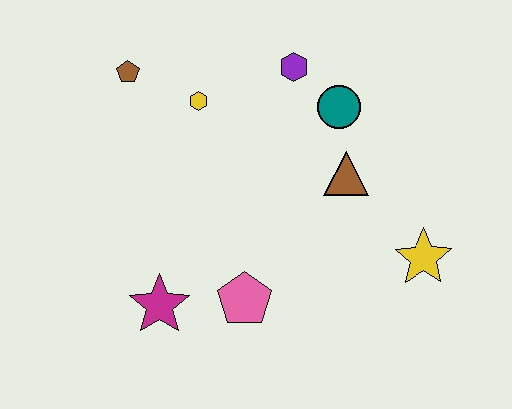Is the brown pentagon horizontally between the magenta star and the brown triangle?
No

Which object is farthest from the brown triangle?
The brown pentagon is farthest from the brown triangle.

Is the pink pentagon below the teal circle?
Yes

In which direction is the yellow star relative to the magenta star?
The yellow star is to the right of the magenta star.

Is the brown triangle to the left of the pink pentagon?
No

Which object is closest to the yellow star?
The brown triangle is closest to the yellow star.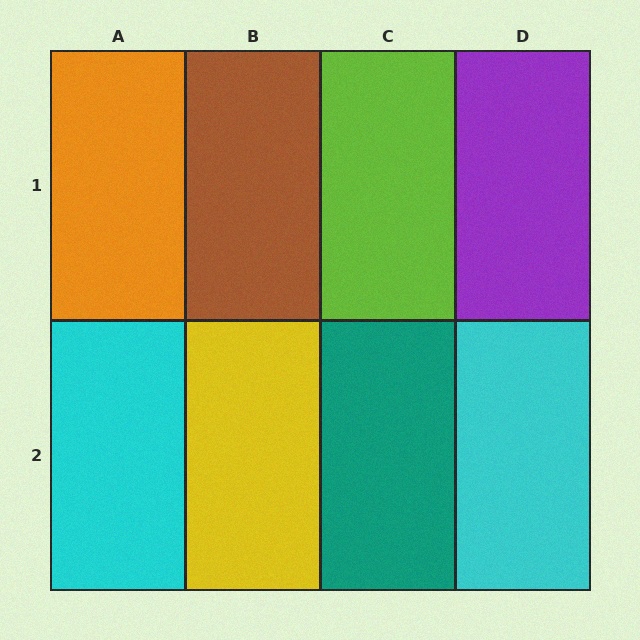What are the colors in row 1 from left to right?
Orange, brown, lime, purple.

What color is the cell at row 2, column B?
Yellow.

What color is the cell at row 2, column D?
Cyan.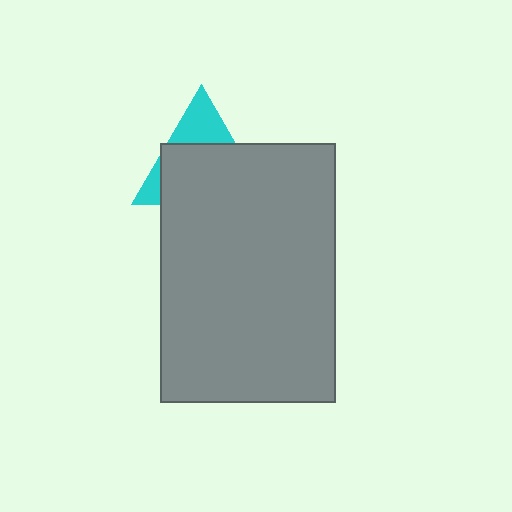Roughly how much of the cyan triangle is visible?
A small part of it is visible (roughly 32%).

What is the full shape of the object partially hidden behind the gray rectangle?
The partially hidden object is a cyan triangle.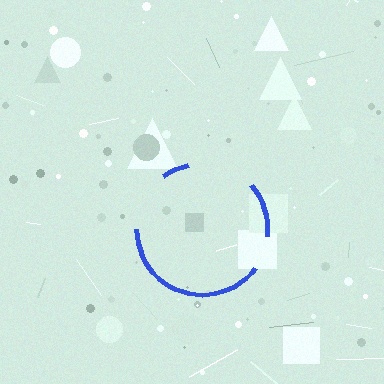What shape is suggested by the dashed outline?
The dashed outline suggests a circle.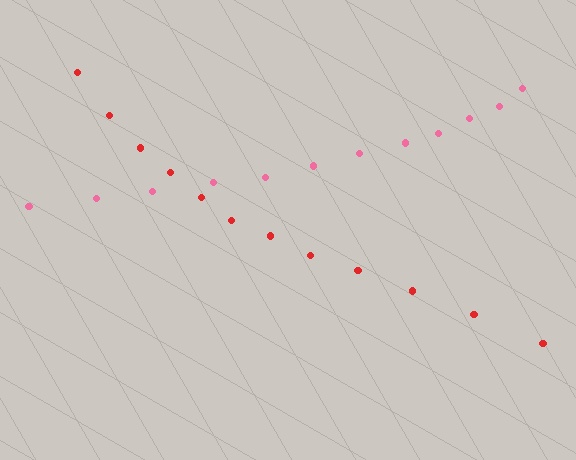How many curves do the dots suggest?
There are 2 distinct paths.